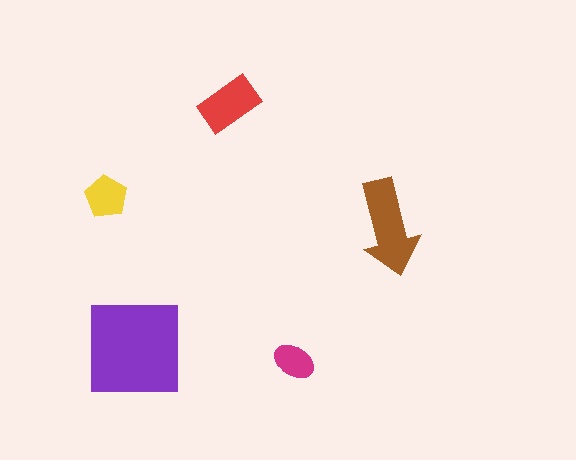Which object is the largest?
The purple square.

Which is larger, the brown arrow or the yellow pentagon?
The brown arrow.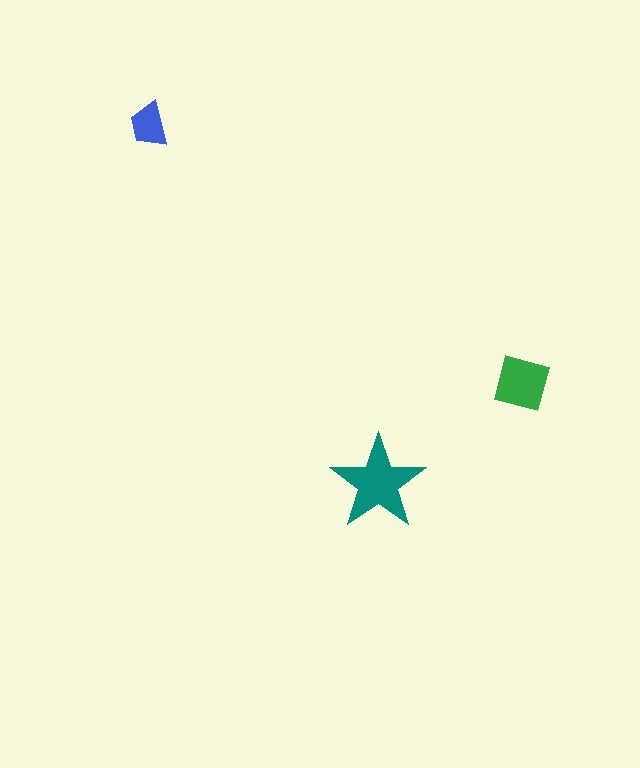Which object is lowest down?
The teal star is bottommost.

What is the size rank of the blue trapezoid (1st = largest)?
3rd.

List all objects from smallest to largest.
The blue trapezoid, the green square, the teal star.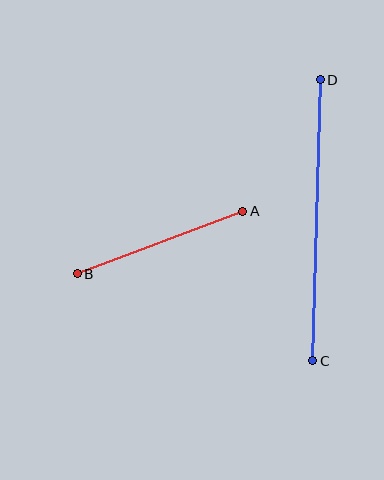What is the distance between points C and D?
The distance is approximately 281 pixels.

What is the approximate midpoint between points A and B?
The midpoint is at approximately (160, 243) pixels.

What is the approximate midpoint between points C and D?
The midpoint is at approximately (316, 220) pixels.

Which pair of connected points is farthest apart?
Points C and D are farthest apart.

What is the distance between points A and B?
The distance is approximately 177 pixels.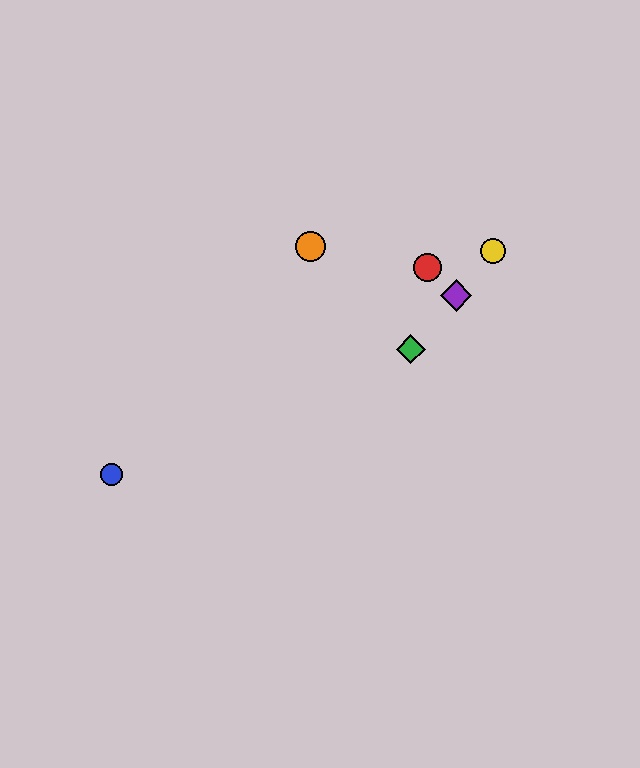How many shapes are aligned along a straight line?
3 shapes (the green diamond, the yellow circle, the purple diamond) are aligned along a straight line.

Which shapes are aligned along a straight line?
The green diamond, the yellow circle, the purple diamond are aligned along a straight line.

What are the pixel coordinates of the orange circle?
The orange circle is at (310, 247).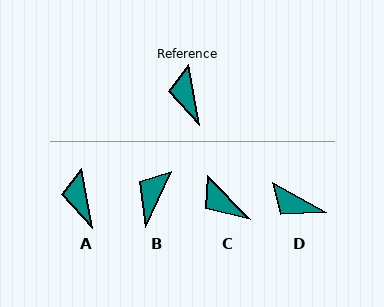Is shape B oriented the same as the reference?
No, it is off by about 35 degrees.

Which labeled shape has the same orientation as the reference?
A.